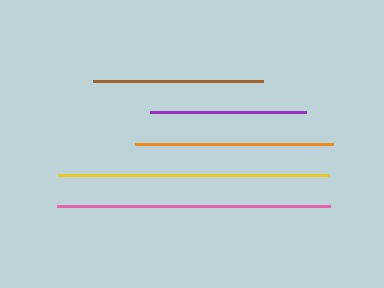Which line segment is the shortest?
The purple line is the shortest at approximately 156 pixels.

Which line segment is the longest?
The pink line is the longest at approximately 273 pixels.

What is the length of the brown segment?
The brown segment is approximately 171 pixels long.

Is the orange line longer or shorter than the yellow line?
The yellow line is longer than the orange line.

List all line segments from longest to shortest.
From longest to shortest: pink, yellow, orange, brown, purple.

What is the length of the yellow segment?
The yellow segment is approximately 271 pixels long.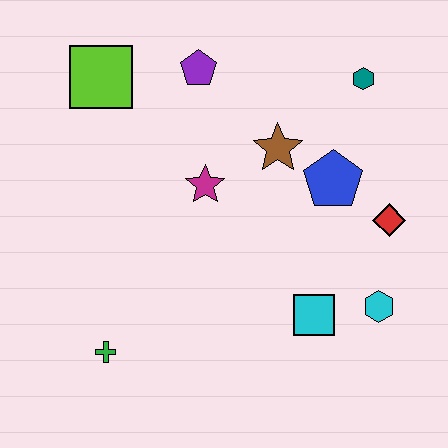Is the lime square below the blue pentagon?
No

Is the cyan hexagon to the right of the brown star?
Yes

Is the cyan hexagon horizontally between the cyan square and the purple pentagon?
No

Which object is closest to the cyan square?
The cyan hexagon is closest to the cyan square.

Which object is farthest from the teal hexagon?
The green cross is farthest from the teal hexagon.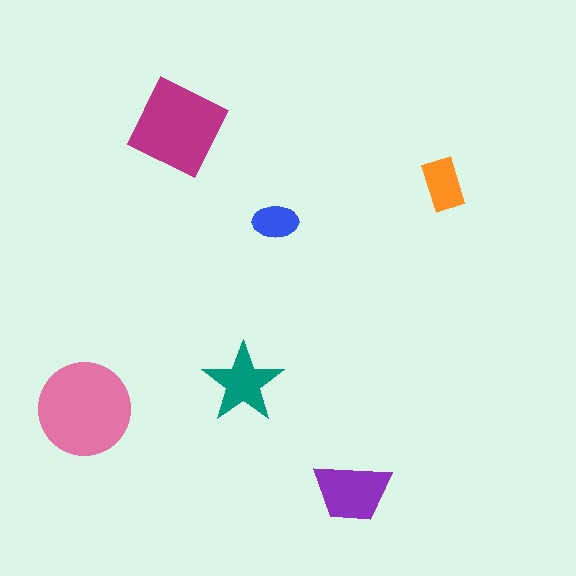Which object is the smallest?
The blue ellipse.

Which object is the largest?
The pink circle.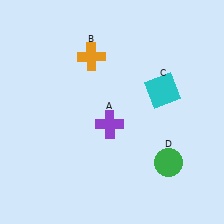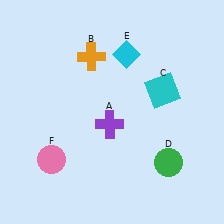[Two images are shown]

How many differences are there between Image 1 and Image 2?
There are 2 differences between the two images.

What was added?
A cyan diamond (E), a pink circle (F) were added in Image 2.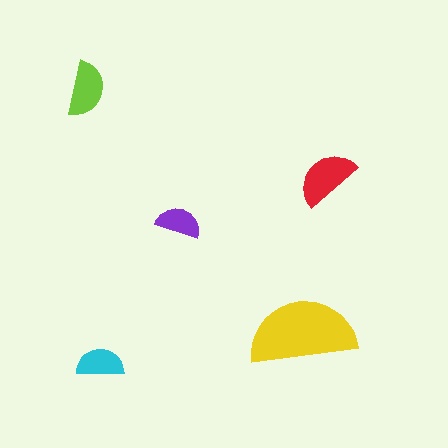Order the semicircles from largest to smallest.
the yellow one, the red one, the lime one, the cyan one, the purple one.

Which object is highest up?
The lime semicircle is topmost.